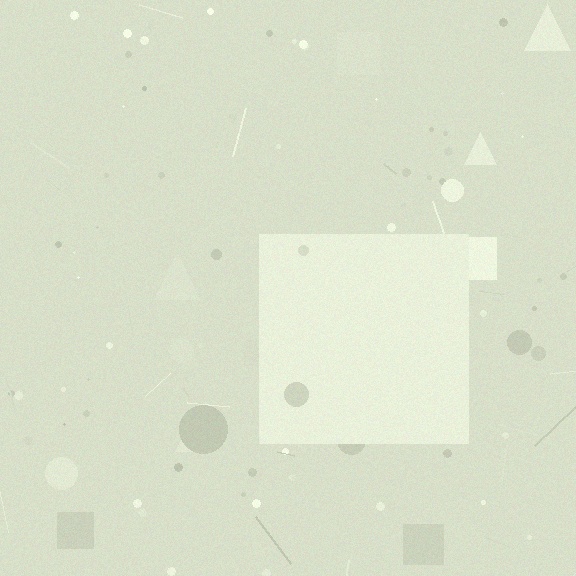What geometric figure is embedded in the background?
A square is embedded in the background.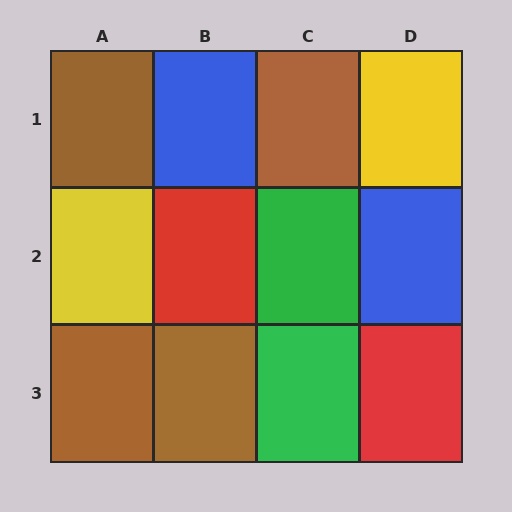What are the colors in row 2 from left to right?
Yellow, red, green, blue.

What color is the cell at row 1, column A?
Brown.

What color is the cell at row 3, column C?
Green.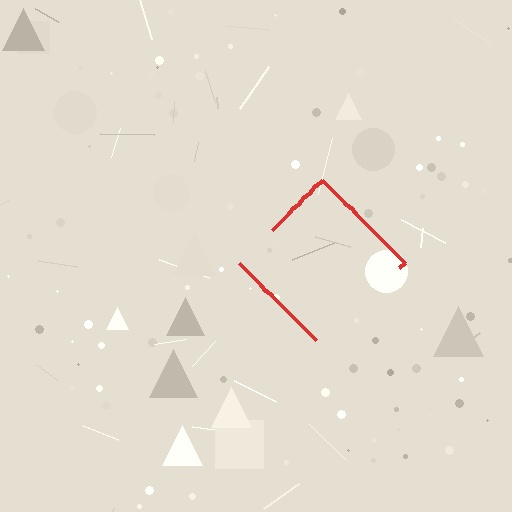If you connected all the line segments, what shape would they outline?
They would outline a diamond.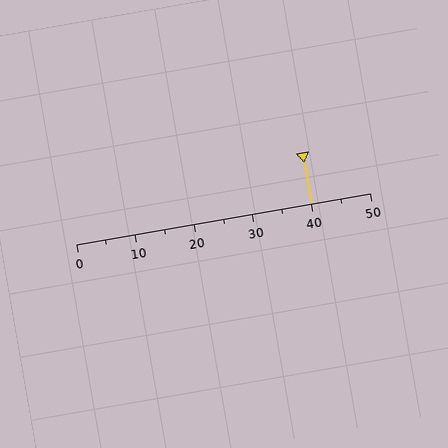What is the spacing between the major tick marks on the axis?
The major ticks are spaced 10 apart.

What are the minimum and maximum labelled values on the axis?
The axis runs from 0 to 50.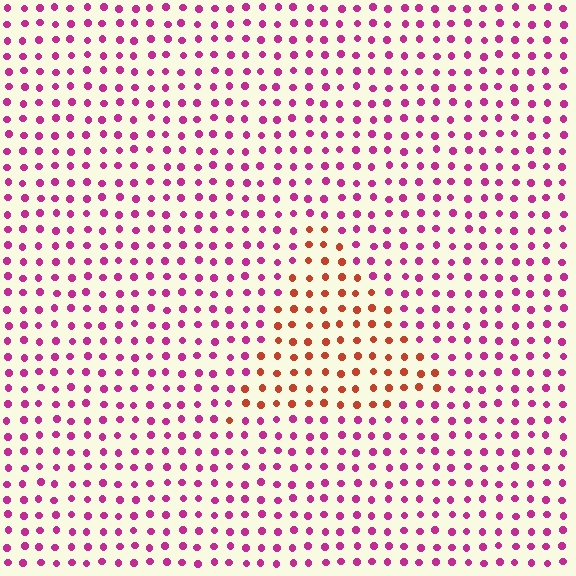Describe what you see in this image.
The image is filled with small magenta elements in a uniform arrangement. A triangle-shaped region is visible where the elements are tinted to a slightly different hue, forming a subtle color boundary.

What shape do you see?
I see a triangle.